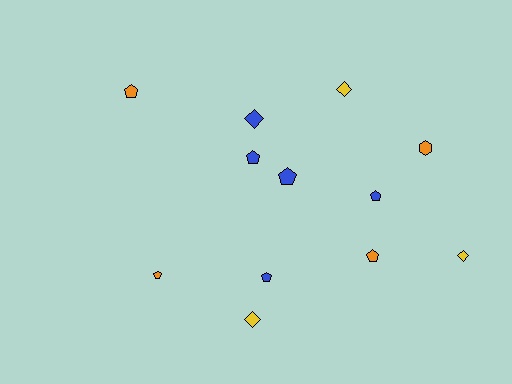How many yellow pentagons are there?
There are no yellow pentagons.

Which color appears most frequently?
Blue, with 5 objects.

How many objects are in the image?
There are 12 objects.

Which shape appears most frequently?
Pentagon, with 7 objects.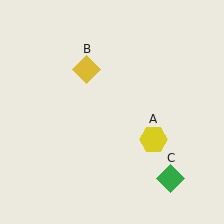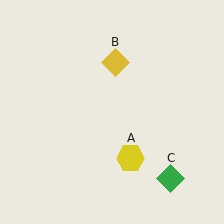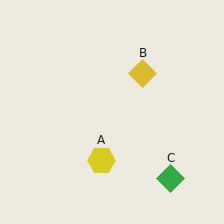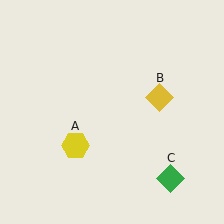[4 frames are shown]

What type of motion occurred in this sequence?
The yellow hexagon (object A), yellow diamond (object B) rotated clockwise around the center of the scene.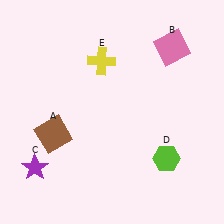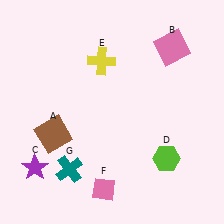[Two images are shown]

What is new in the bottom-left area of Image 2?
A teal cross (G) was added in the bottom-left area of Image 2.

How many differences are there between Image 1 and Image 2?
There are 2 differences between the two images.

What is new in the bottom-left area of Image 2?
A pink diamond (F) was added in the bottom-left area of Image 2.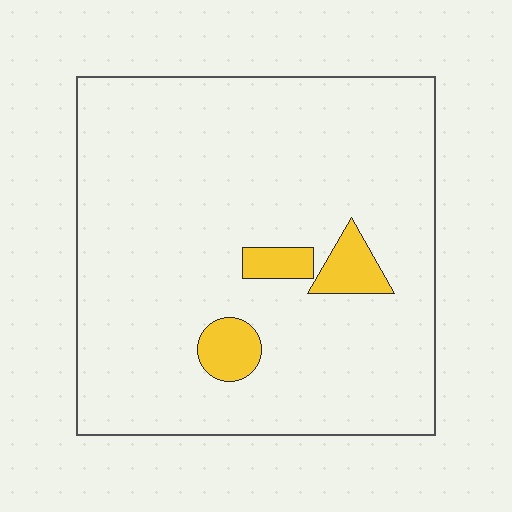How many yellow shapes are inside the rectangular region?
3.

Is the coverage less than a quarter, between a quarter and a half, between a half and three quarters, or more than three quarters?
Less than a quarter.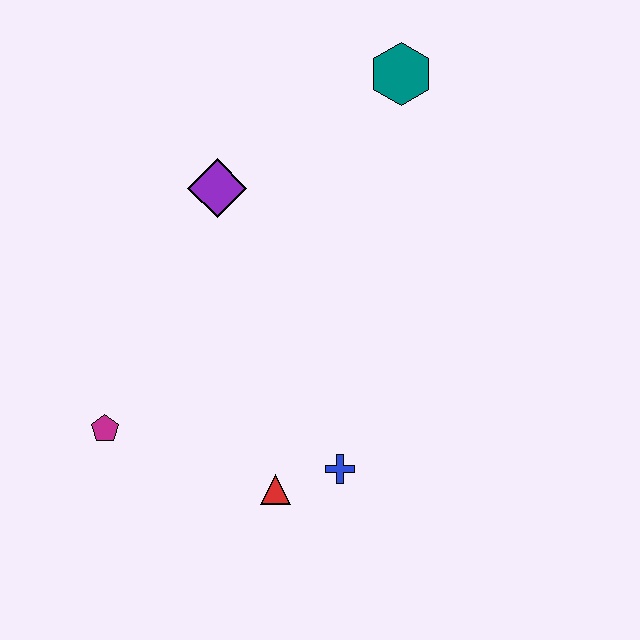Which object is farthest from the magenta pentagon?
The teal hexagon is farthest from the magenta pentagon.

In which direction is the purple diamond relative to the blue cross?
The purple diamond is above the blue cross.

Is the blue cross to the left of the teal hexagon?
Yes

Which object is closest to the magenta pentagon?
The red triangle is closest to the magenta pentagon.